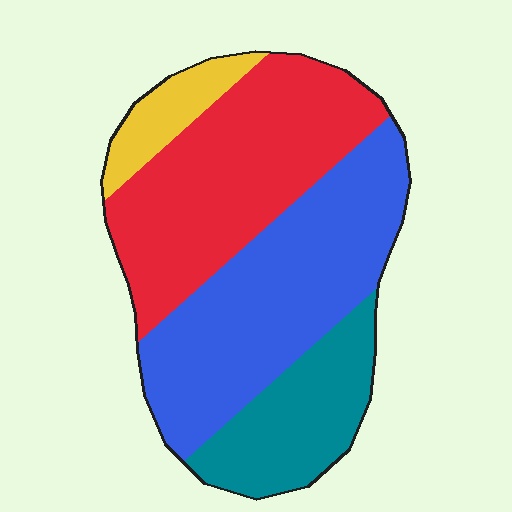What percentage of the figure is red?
Red takes up about three eighths (3/8) of the figure.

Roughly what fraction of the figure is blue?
Blue takes up about three eighths (3/8) of the figure.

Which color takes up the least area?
Yellow, at roughly 10%.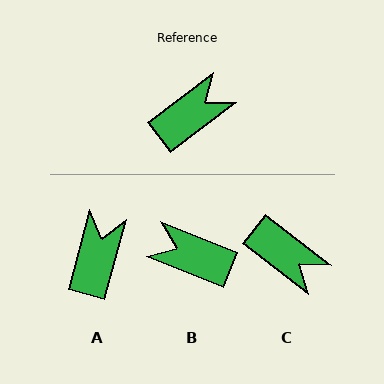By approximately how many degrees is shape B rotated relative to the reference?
Approximately 121 degrees counter-clockwise.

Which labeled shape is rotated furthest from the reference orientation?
B, about 121 degrees away.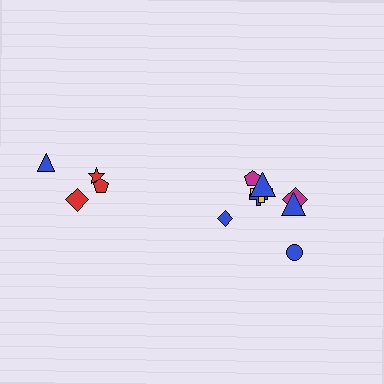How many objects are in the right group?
There are 8 objects.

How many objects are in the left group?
There are 4 objects.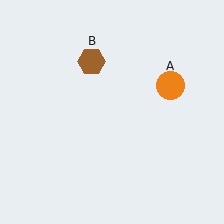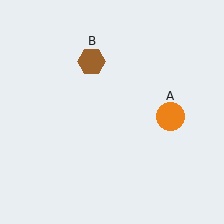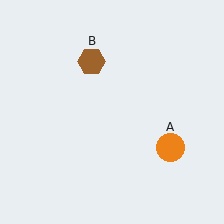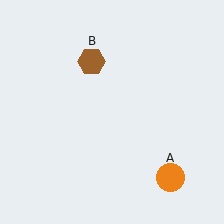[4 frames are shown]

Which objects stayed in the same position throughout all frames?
Brown hexagon (object B) remained stationary.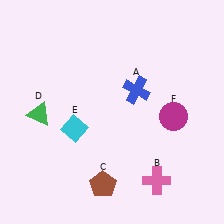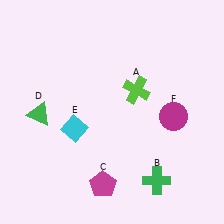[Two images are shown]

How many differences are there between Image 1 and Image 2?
There are 3 differences between the two images.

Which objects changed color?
A changed from blue to lime. B changed from pink to green. C changed from brown to magenta.